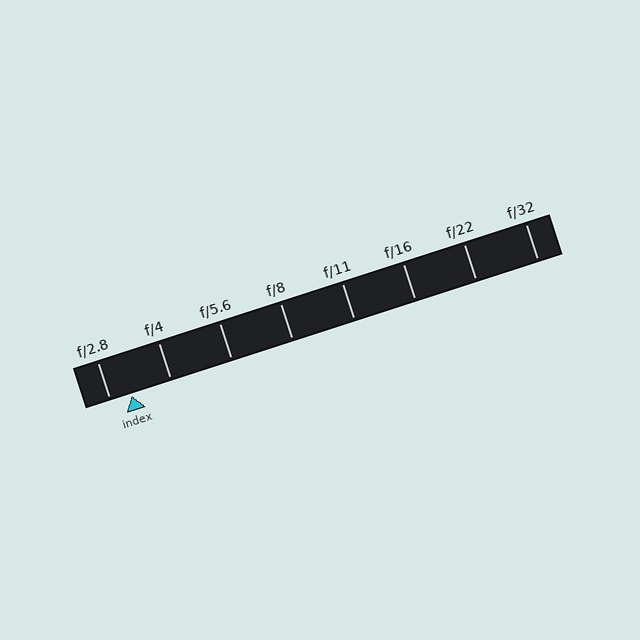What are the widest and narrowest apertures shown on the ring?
The widest aperture shown is f/2.8 and the narrowest is f/32.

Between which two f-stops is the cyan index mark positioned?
The index mark is between f/2.8 and f/4.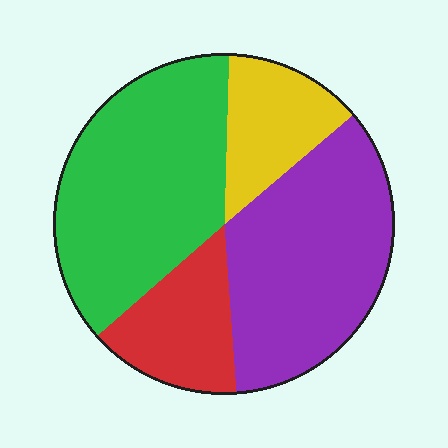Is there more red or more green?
Green.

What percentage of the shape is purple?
Purple takes up between a third and a half of the shape.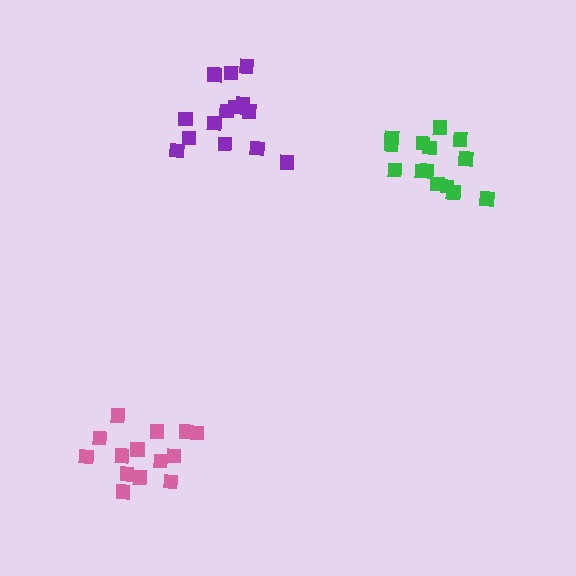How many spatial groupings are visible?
There are 3 spatial groupings.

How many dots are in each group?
Group 1: 14 dots, Group 2: 14 dots, Group 3: 14 dots (42 total).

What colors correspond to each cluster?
The clusters are colored: purple, pink, green.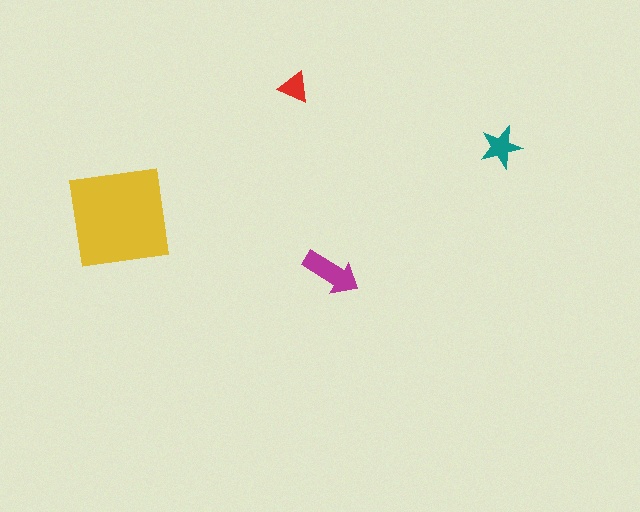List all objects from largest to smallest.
The yellow square, the magenta arrow, the teal star, the red triangle.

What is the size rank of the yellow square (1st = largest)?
1st.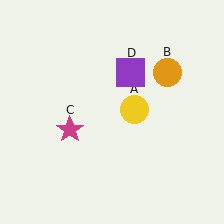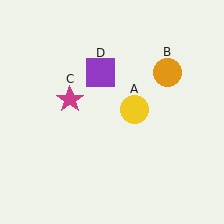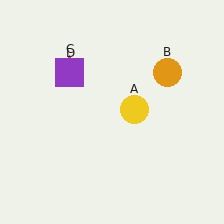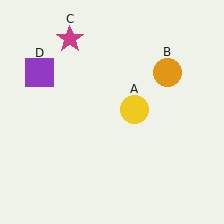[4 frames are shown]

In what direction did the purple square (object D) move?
The purple square (object D) moved left.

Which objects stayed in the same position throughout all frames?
Yellow circle (object A) and orange circle (object B) remained stationary.